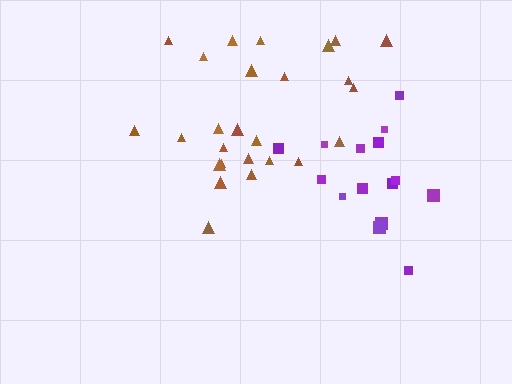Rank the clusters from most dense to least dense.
purple, brown.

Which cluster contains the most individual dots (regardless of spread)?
Brown (26).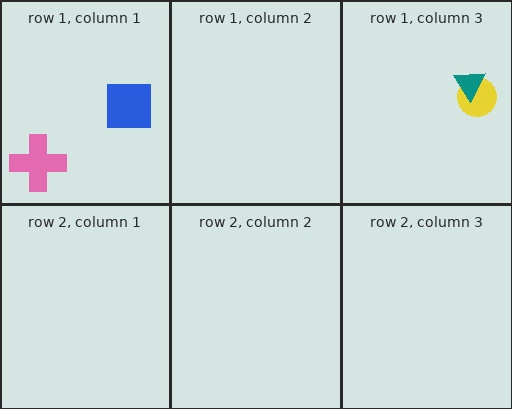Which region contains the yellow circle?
The row 1, column 3 region.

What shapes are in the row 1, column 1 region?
The pink cross, the blue square.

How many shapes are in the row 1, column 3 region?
2.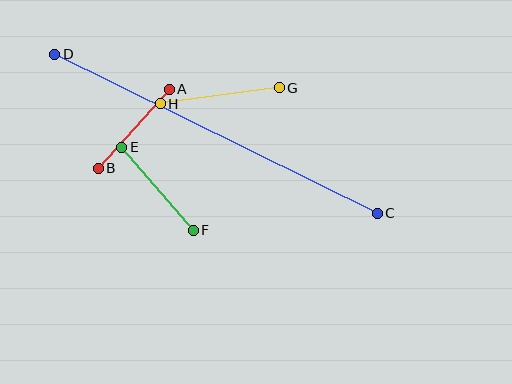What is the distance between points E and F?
The distance is approximately 109 pixels.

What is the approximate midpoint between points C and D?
The midpoint is at approximately (216, 134) pixels.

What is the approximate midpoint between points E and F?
The midpoint is at approximately (157, 189) pixels.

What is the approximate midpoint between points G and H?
The midpoint is at approximately (220, 96) pixels.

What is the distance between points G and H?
The distance is approximately 120 pixels.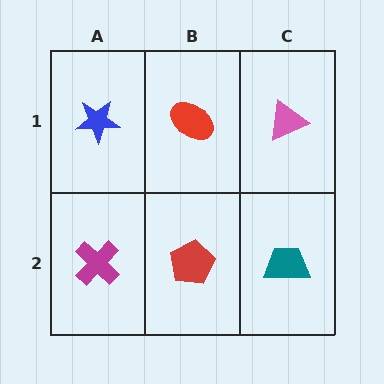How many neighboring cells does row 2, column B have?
3.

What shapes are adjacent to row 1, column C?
A teal trapezoid (row 2, column C), a red ellipse (row 1, column B).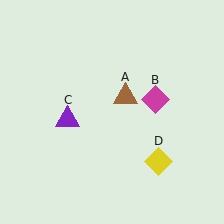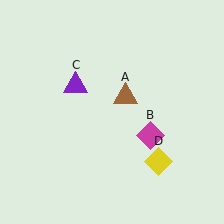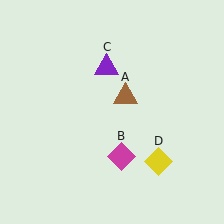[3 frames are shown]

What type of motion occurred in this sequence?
The magenta diamond (object B), purple triangle (object C) rotated clockwise around the center of the scene.